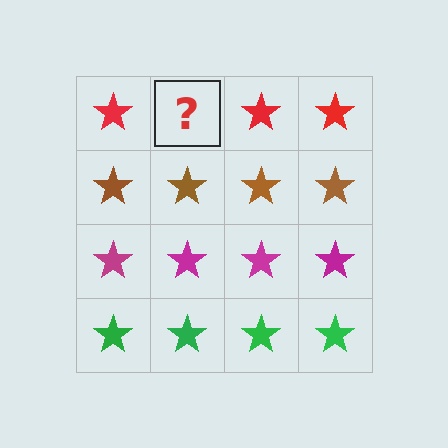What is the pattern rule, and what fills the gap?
The rule is that each row has a consistent color. The gap should be filled with a red star.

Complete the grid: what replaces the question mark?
The question mark should be replaced with a red star.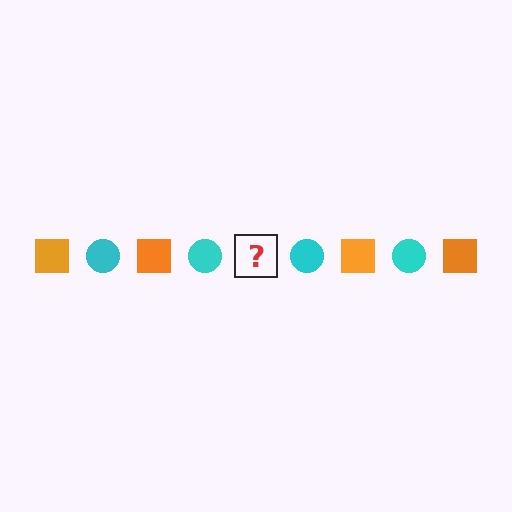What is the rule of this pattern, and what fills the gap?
The rule is that the pattern alternates between orange square and cyan circle. The gap should be filled with an orange square.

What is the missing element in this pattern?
The missing element is an orange square.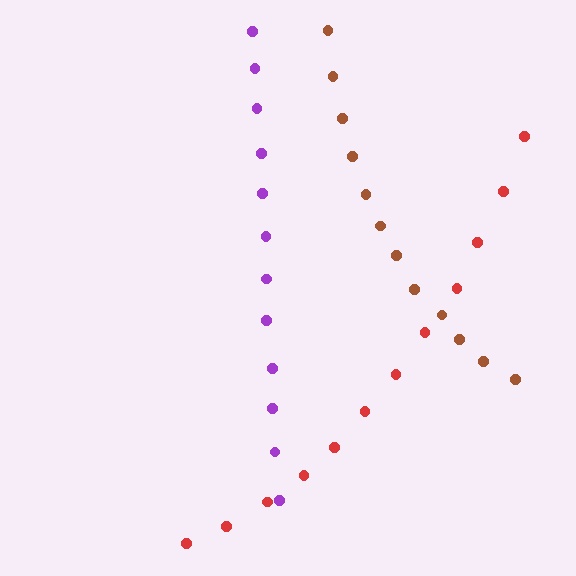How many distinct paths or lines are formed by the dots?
There are 3 distinct paths.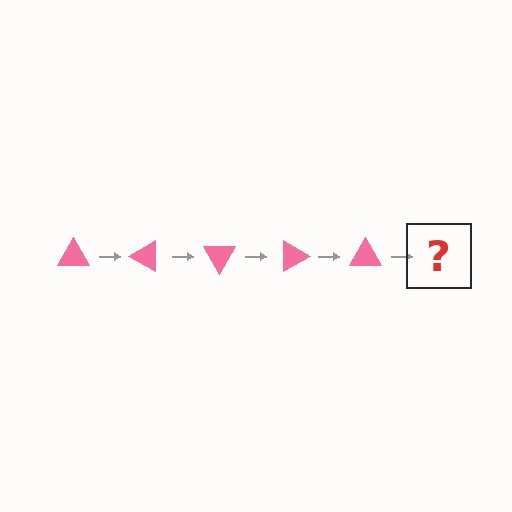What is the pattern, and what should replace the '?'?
The pattern is that the triangle rotates 30 degrees each step. The '?' should be a pink triangle rotated 150 degrees.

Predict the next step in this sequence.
The next step is a pink triangle rotated 150 degrees.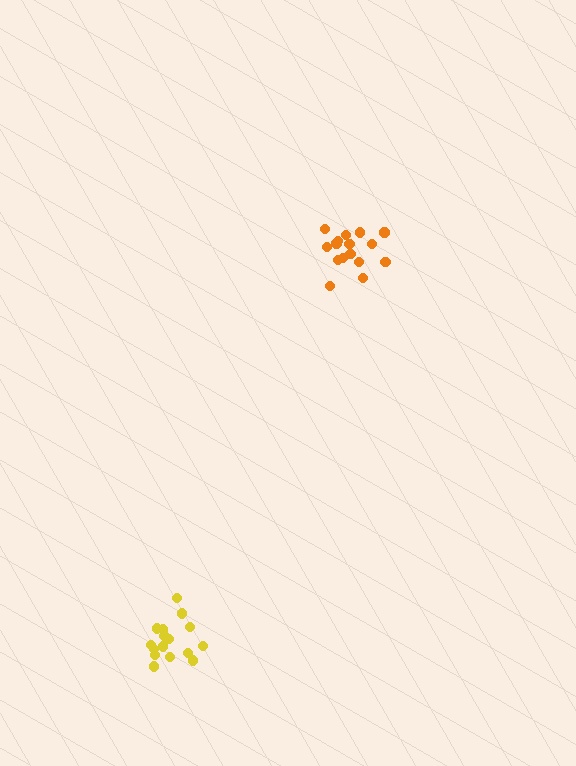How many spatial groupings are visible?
There are 2 spatial groupings.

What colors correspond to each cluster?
The clusters are colored: yellow, orange.